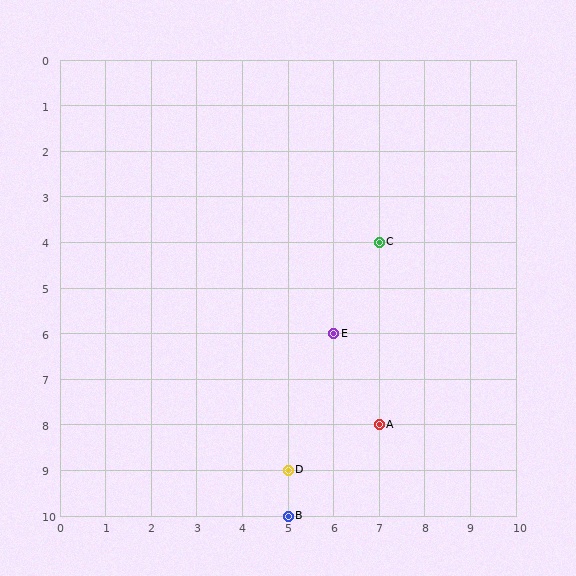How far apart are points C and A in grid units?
Points C and A are 4 rows apart.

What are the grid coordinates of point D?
Point D is at grid coordinates (5, 9).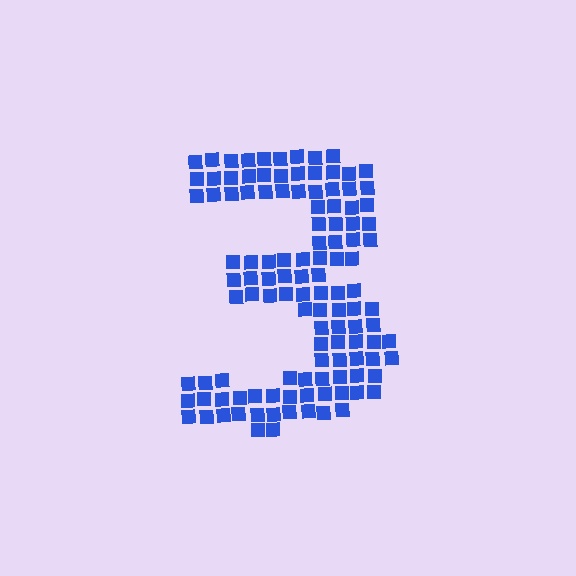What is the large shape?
The large shape is the digit 3.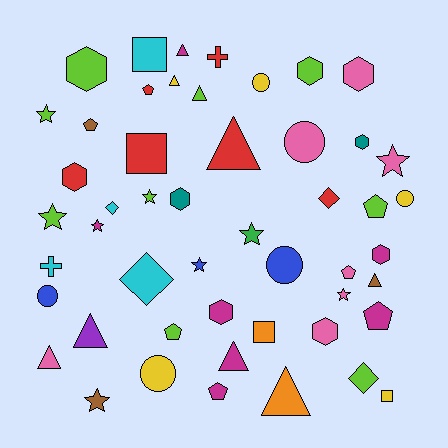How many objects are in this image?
There are 50 objects.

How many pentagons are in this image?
There are 7 pentagons.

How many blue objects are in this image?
There are 3 blue objects.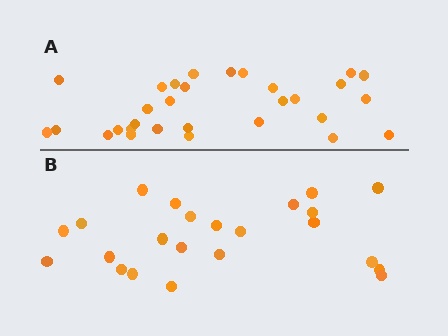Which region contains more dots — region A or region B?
Region A (the top region) has more dots.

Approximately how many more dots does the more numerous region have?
Region A has roughly 8 or so more dots than region B.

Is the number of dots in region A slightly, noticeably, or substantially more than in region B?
Region A has noticeably more, but not dramatically so. The ratio is roughly 1.3 to 1.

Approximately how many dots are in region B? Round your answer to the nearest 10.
About 20 dots. (The exact count is 23, which rounds to 20.)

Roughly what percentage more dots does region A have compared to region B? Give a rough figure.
About 30% more.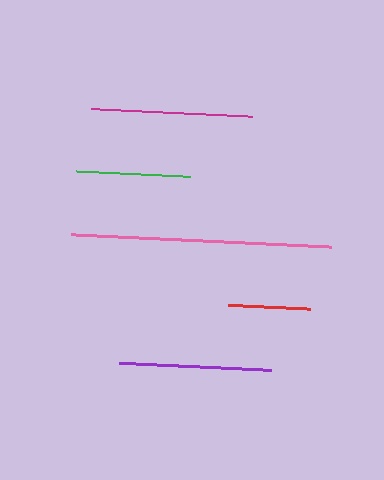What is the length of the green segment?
The green segment is approximately 114 pixels long.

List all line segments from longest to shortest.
From longest to shortest: pink, magenta, purple, green, red.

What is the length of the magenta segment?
The magenta segment is approximately 161 pixels long.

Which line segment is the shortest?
The red line is the shortest at approximately 83 pixels.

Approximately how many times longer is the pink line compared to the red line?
The pink line is approximately 3.1 times the length of the red line.